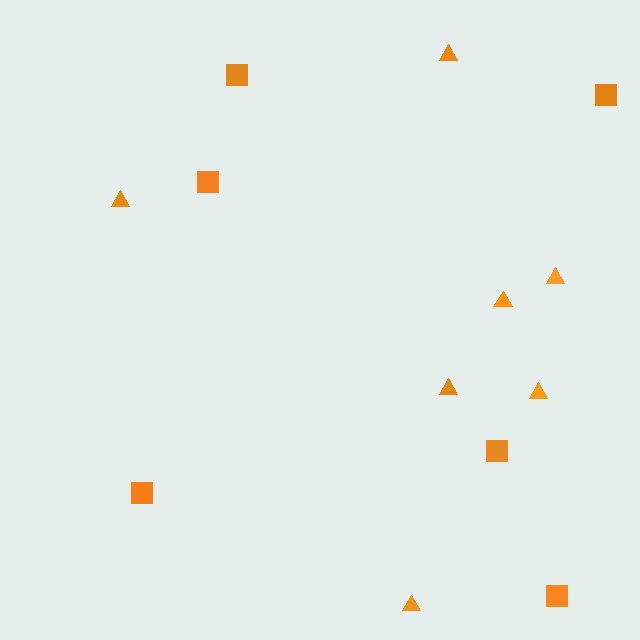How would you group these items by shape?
There are 2 groups: one group of triangles (7) and one group of squares (6).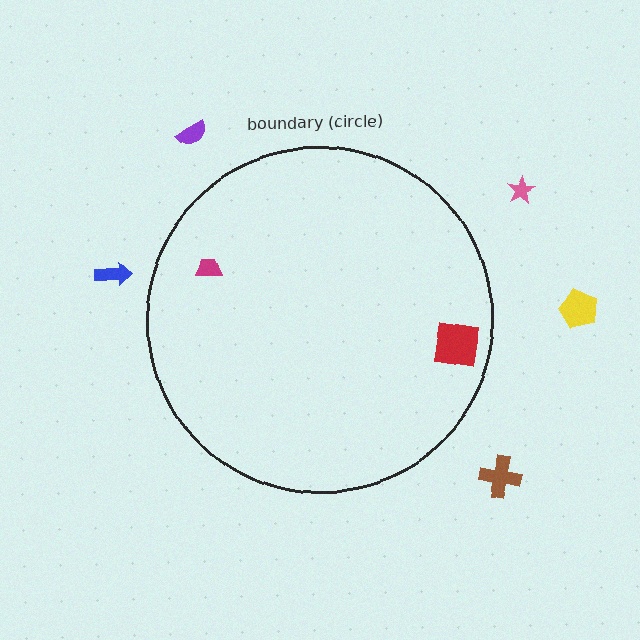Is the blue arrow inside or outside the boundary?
Outside.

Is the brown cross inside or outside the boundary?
Outside.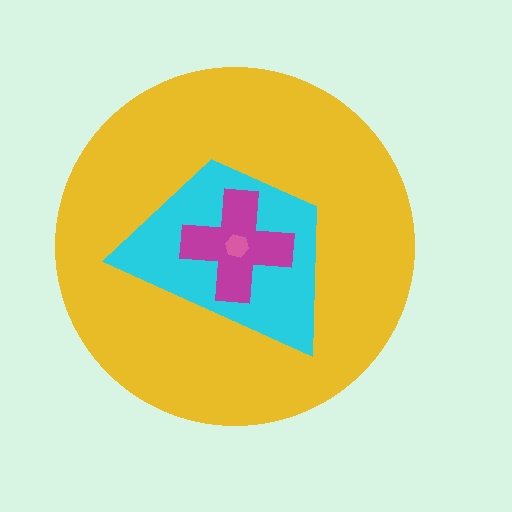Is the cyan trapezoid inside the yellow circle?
Yes.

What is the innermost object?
The pink hexagon.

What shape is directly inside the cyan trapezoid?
The magenta cross.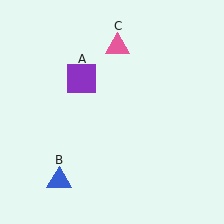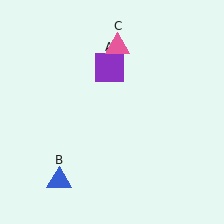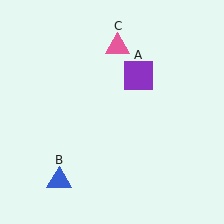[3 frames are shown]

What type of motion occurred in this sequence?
The purple square (object A) rotated clockwise around the center of the scene.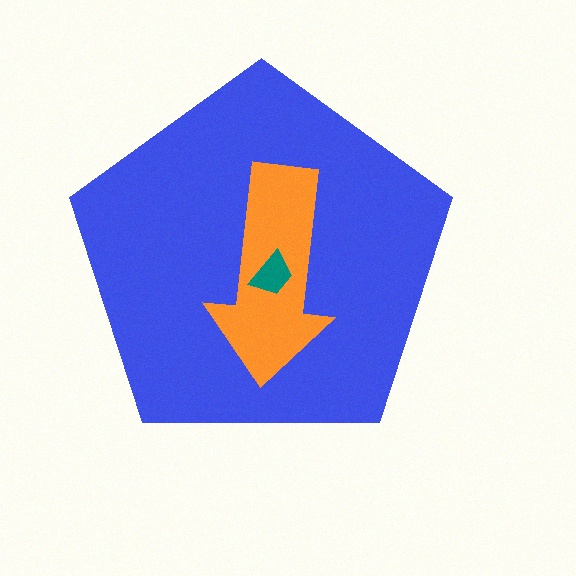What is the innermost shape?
The teal trapezoid.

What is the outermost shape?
The blue pentagon.